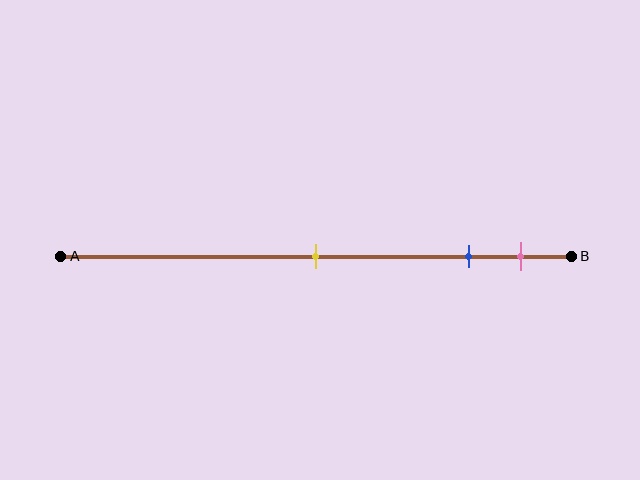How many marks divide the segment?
There are 3 marks dividing the segment.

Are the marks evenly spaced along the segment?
No, the marks are not evenly spaced.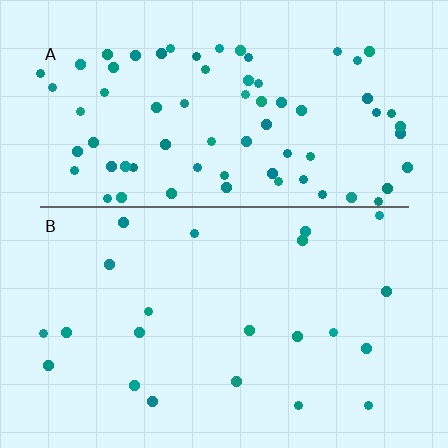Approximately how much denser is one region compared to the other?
Approximately 3.3× — region A over region B.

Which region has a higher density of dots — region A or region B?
A (the top).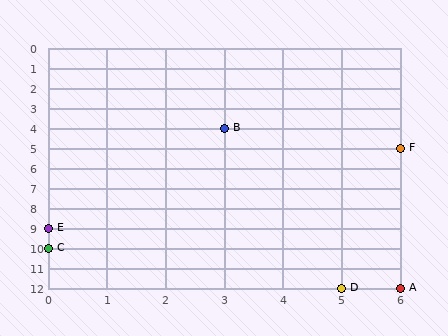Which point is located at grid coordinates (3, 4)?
Point B is at (3, 4).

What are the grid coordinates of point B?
Point B is at grid coordinates (3, 4).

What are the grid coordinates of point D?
Point D is at grid coordinates (5, 12).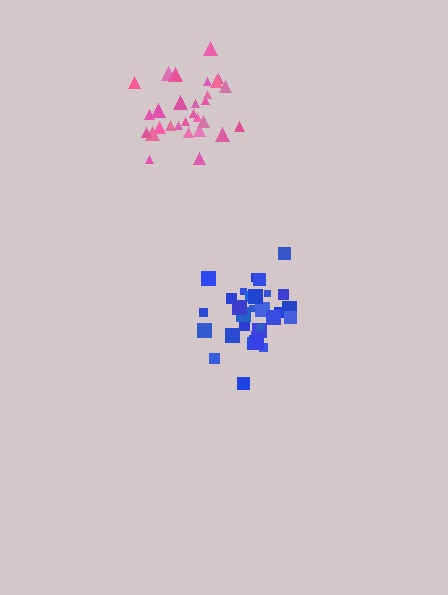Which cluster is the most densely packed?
Blue.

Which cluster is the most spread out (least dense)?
Pink.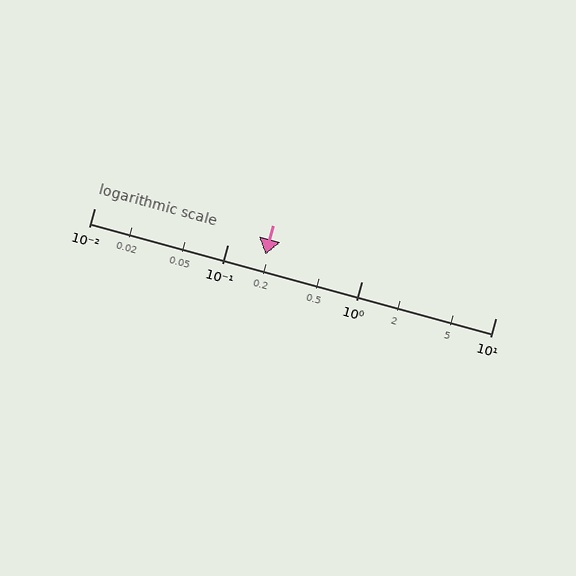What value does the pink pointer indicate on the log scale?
The pointer indicates approximately 0.19.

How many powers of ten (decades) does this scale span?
The scale spans 3 decades, from 0.01 to 10.